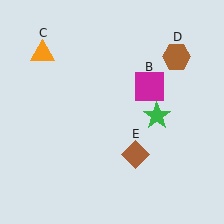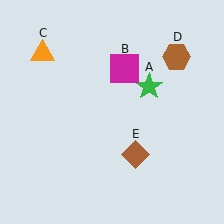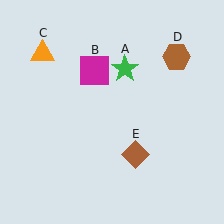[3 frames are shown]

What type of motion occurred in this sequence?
The green star (object A), magenta square (object B) rotated counterclockwise around the center of the scene.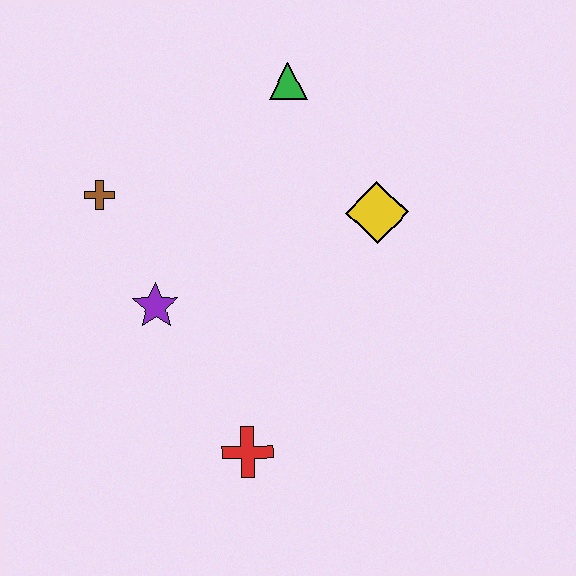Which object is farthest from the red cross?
The green triangle is farthest from the red cross.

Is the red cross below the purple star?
Yes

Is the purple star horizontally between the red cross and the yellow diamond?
No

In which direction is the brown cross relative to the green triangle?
The brown cross is to the left of the green triangle.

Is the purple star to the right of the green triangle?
No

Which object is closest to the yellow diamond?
The green triangle is closest to the yellow diamond.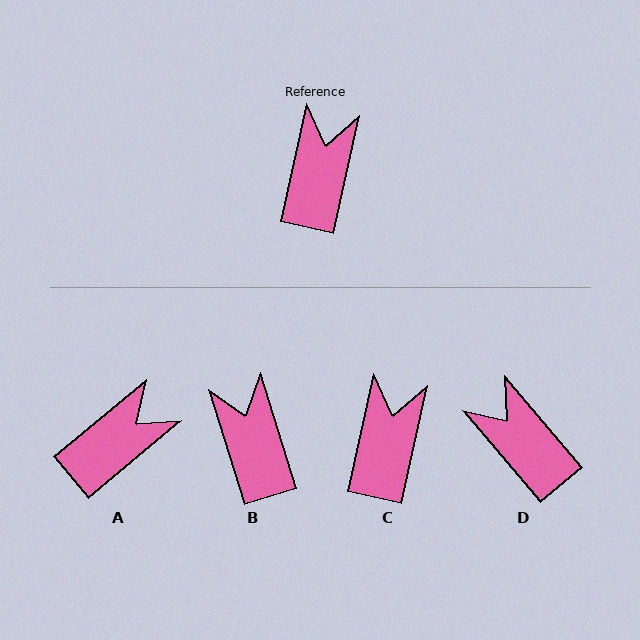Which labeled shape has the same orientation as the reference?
C.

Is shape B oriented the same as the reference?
No, it is off by about 30 degrees.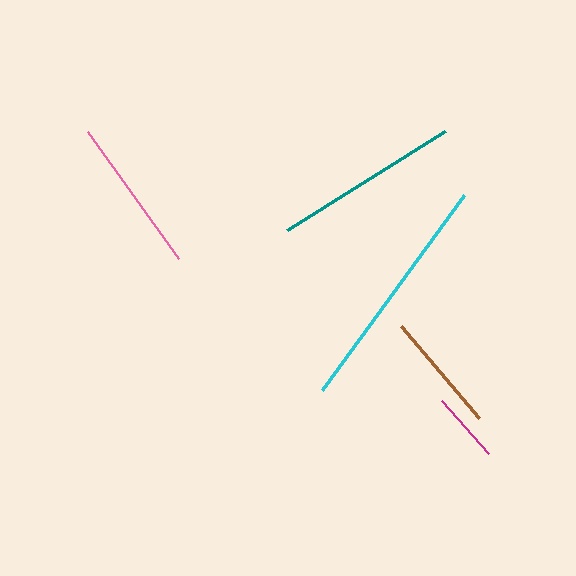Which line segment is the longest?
The cyan line is the longest at approximately 241 pixels.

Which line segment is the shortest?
The magenta line is the shortest at approximately 71 pixels.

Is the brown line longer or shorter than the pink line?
The pink line is longer than the brown line.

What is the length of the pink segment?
The pink segment is approximately 157 pixels long.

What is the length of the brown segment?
The brown segment is approximately 120 pixels long.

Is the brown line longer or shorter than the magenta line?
The brown line is longer than the magenta line.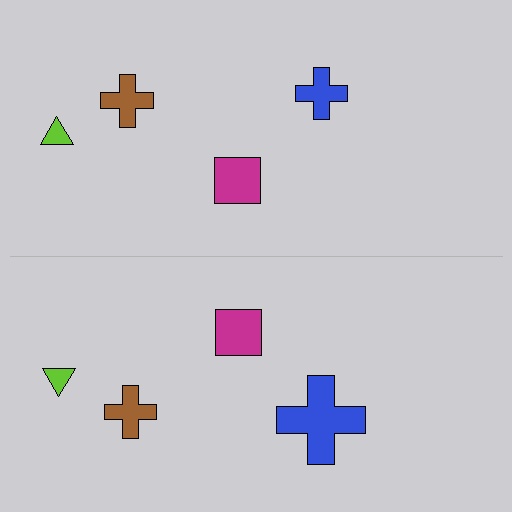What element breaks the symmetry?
The blue cross on the bottom side has a different size than its mirror counterpart.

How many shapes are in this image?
There are 8 shapes in this image.